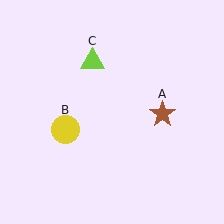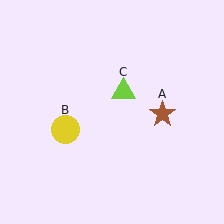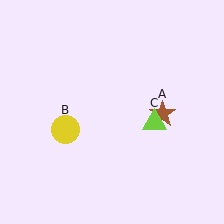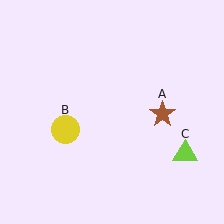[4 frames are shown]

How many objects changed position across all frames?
1 object changed position: lime triangle (object C).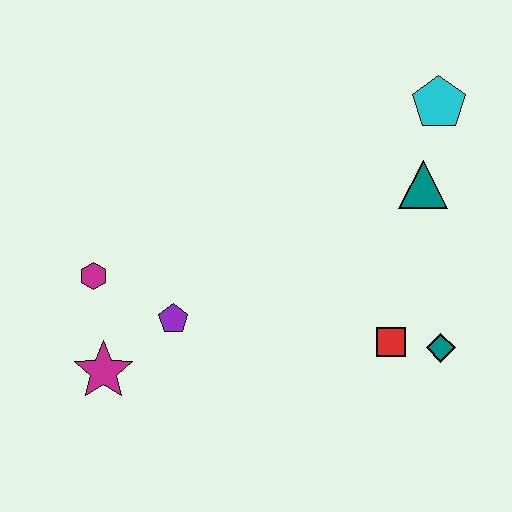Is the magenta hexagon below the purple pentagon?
No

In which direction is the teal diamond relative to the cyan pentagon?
The teal diamond is below the cyan pentagon.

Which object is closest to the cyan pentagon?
The teal triangle is closest to the cyan pentagon.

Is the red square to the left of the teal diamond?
Yes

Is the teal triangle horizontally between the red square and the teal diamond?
Yes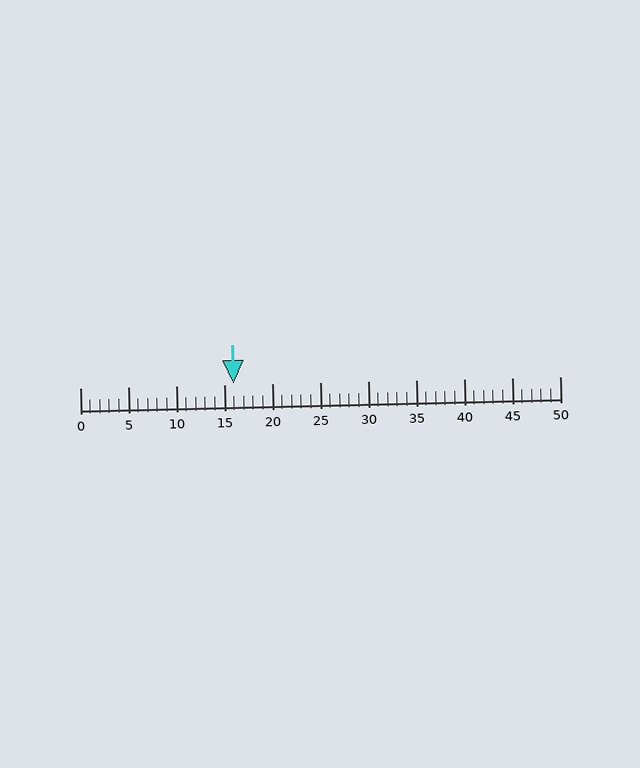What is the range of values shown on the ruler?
The ruler shows values from 0 to 50.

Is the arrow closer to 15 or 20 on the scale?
The arrow is closer to 15.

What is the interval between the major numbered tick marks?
The major tick marks are spaced 5 units apart.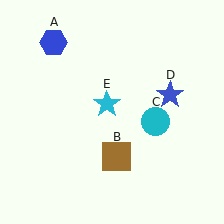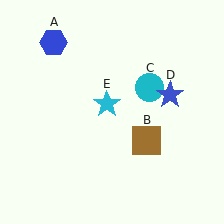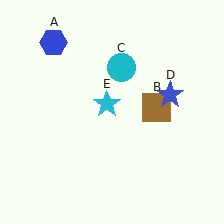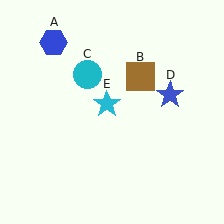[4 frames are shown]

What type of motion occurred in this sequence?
The brown square (object B), cyan circle (object C) rotated counterclockwise around the center of the scene.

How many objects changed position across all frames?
2 objects changed position: brown square (object B), cyan circle (object C).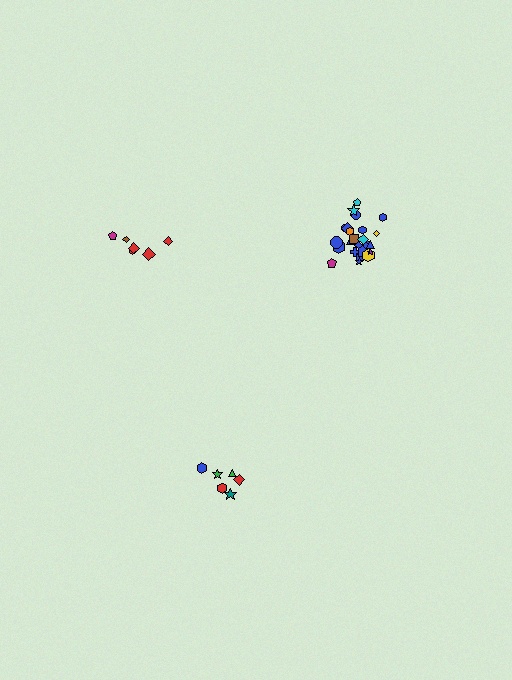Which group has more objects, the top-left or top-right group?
The top-right group.